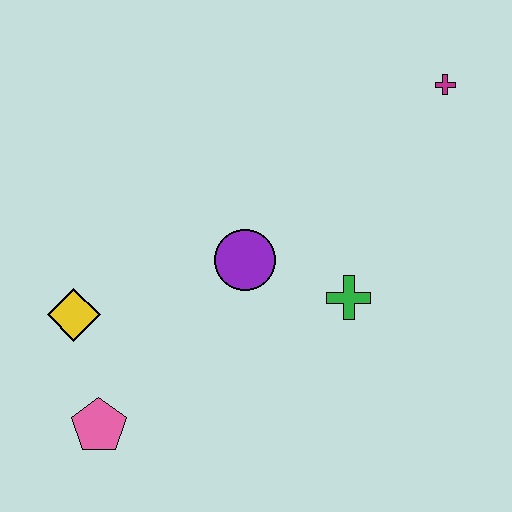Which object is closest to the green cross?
The purple circle is closest to the green cross.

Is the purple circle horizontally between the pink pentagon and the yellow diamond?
No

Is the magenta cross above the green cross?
Yes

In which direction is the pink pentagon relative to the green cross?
The pink pentagon is to the left of the green cross.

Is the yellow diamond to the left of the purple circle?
Yes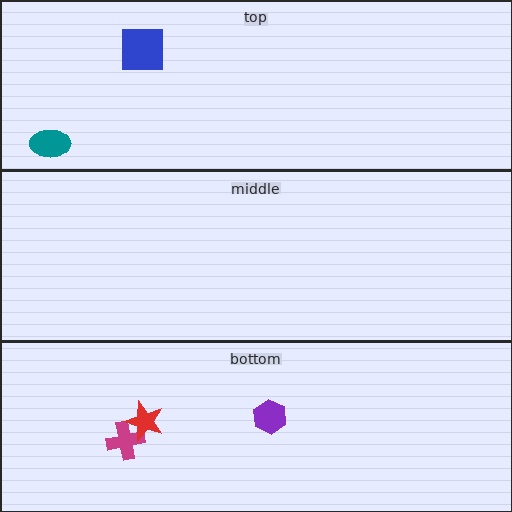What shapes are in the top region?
The teal ellipse, the blue square.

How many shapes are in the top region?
2.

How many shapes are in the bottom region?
3.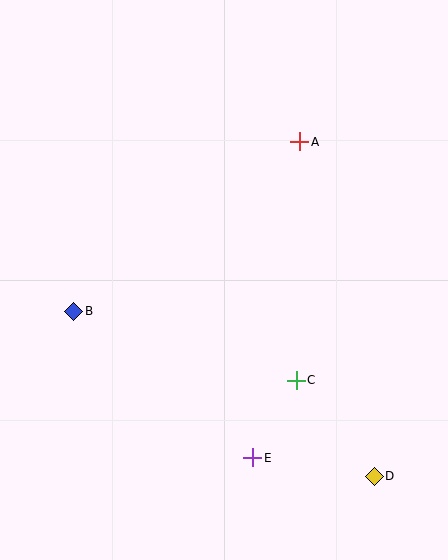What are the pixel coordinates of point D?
Point D is at (374, 476).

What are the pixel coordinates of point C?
Point C is at (296, 380).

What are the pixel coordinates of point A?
Point A is at (300, 142).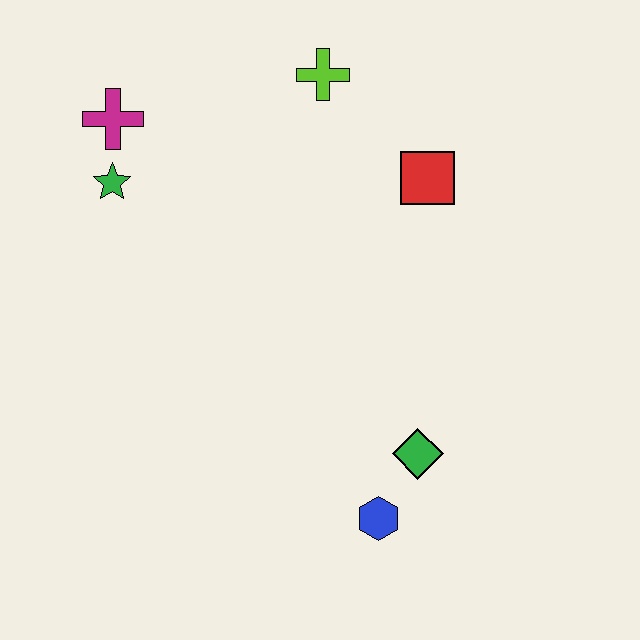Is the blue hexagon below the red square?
Yes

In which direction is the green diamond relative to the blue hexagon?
The green diamond is above the blue hexagon.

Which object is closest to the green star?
The magenta cross is closest to the green star.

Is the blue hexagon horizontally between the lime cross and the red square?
Yes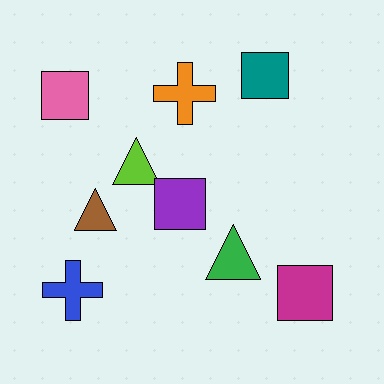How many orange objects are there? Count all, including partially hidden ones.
There is 1 orange object.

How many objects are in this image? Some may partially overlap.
There are 9 objects.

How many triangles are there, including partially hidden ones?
There are 3 triangles.